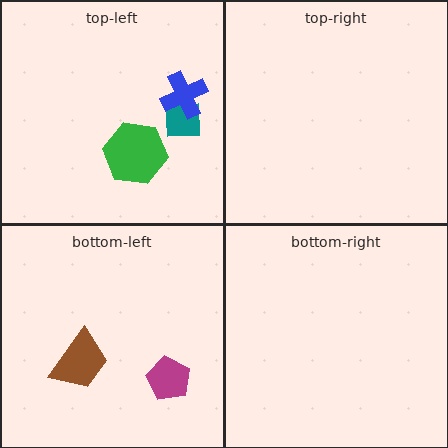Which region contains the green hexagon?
The top-left region.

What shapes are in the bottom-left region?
The brown trapezoid, the magenta pentagon.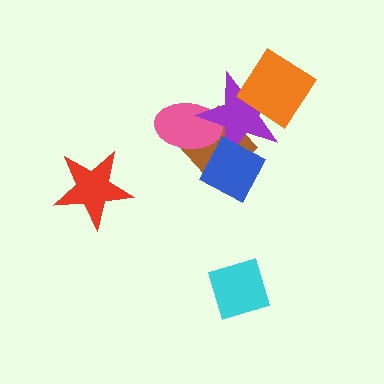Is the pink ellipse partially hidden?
Yes, it is partially covered by another shape.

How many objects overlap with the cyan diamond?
0 objects overlap with the cyan diamond.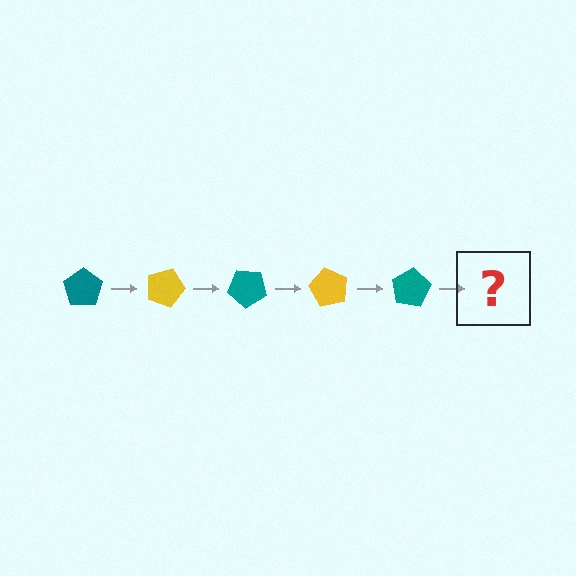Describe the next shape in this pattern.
It should be a yellow pentagon, rotated 100 degrees from the start.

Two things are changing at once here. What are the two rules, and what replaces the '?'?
The two rules are that it rotates 20 degrees each step and the color cycles through teal and yellow. The '?' should be a yellow pentagon, rotated 100 degrees from the start.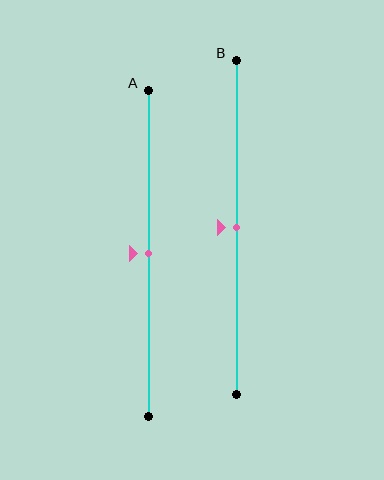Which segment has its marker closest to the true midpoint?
Segment A has its marker closest to the true midpoint.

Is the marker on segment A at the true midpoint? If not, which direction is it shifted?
Yes, the marker on segment A is at the true midpoint.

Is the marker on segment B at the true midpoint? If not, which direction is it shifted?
Yes, the marker on segment B is at the true midpoint.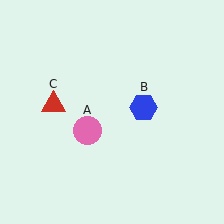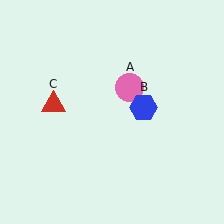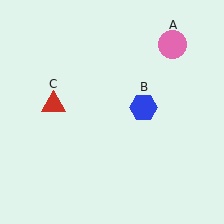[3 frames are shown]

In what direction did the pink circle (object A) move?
The pink circle (object A) moved up and to the right.